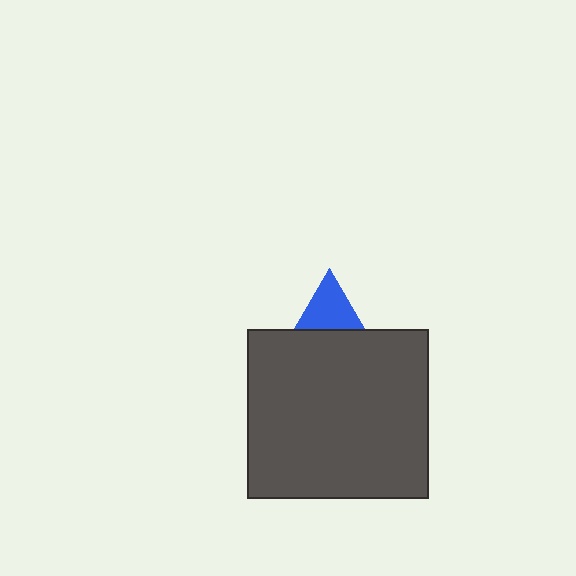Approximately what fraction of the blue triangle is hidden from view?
Roughly 66% of the blue triangle is hidden behind the dark gray rectangle.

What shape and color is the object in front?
The object in front is a dark gray rectangle.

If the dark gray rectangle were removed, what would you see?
You would see the complete blue triangle.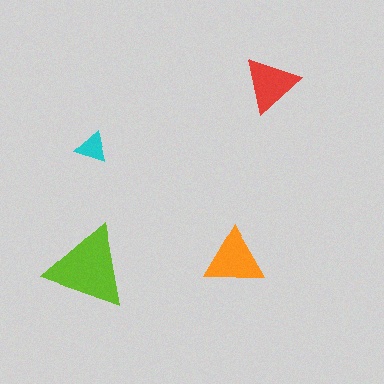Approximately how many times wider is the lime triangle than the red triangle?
About 1.5 times wider.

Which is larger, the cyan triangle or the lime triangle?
The lime one.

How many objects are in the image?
There are 4 objects in the image.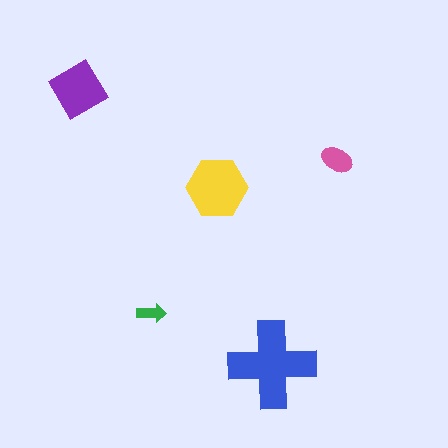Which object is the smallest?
The green arrow.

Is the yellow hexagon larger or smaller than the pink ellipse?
Larger.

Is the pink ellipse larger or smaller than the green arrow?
Larger.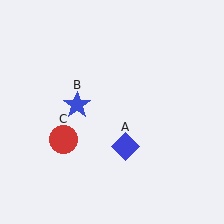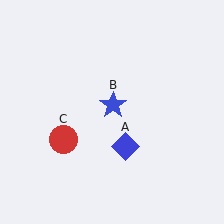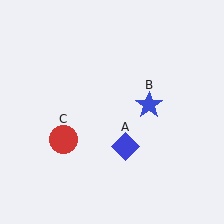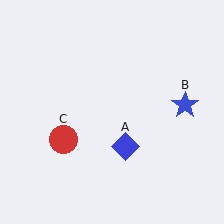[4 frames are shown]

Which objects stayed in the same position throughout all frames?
Blue diamond (object A) and red circle (object C) remained stationary.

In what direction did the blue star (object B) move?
The blue star (object B) moved right.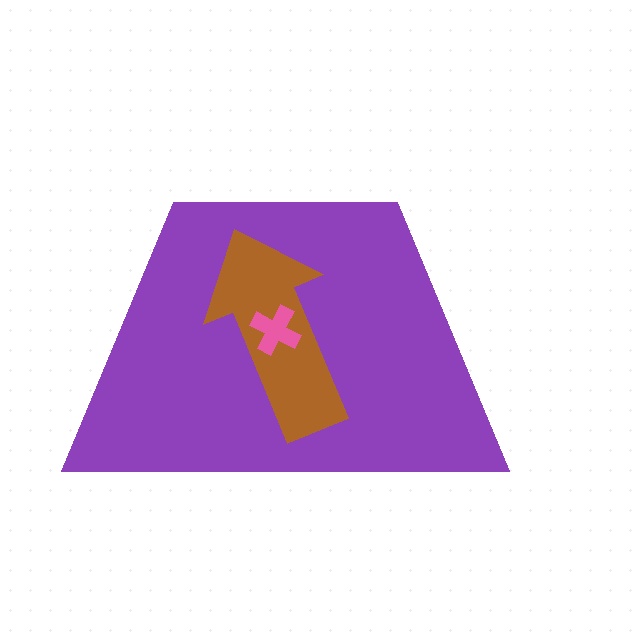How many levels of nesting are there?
3.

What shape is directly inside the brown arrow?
The pink cross.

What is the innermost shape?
The pink cross.